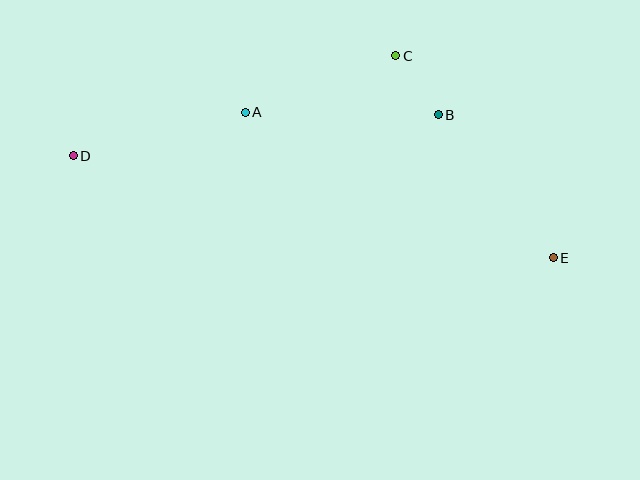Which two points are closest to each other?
Points B and C are closest to each other.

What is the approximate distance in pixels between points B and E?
The distance between B and E is approximately 183 pixels.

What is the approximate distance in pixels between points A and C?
The distance between A and C is approximately 161 pixels.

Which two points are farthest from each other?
Points D and E are farthest from each other.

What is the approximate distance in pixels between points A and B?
The distance between A and B is approximately 193 pixels.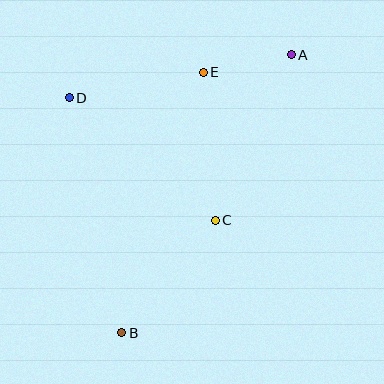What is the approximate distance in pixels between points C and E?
The distance between C and E is approximately 148 pixels.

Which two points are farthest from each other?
Points A and B are farthest from each other.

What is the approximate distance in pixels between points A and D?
The distance between A and D is approximately 226 pixels.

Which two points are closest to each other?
Points A and E are closest to each other.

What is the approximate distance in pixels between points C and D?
The distance between C and D is approximately 191 pixels.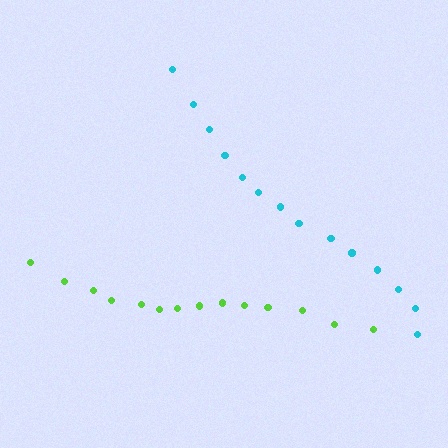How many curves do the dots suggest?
There are 2 distinct paths.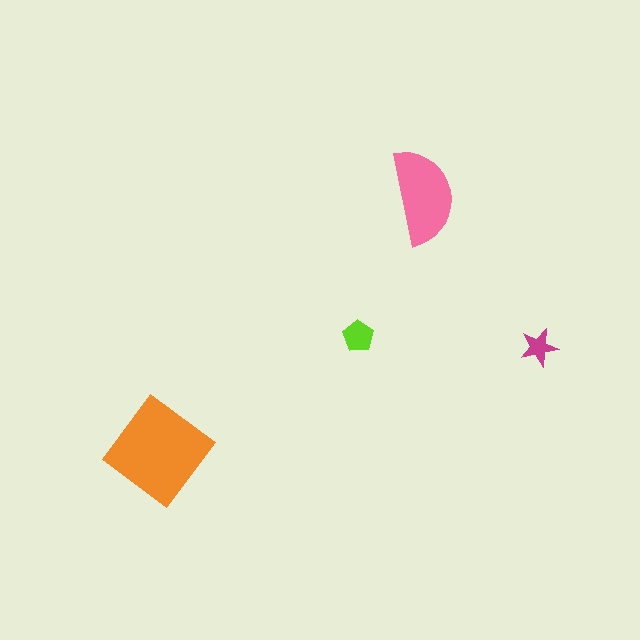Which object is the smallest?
The magenta star.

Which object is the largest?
The orange diamond.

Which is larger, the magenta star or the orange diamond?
The orange diamond.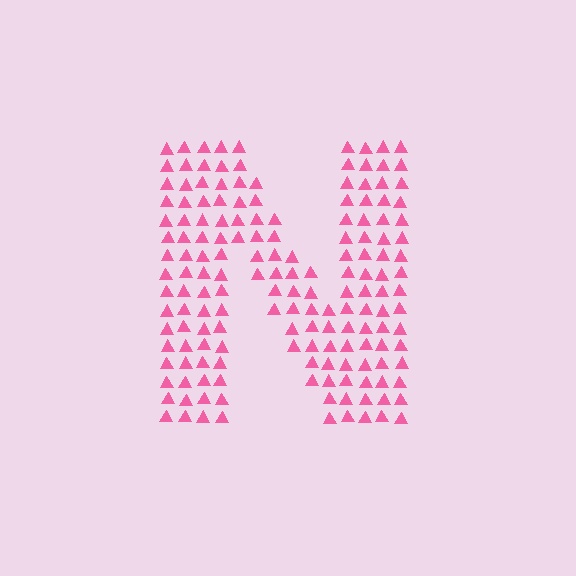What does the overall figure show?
The overall figure shows the letter N.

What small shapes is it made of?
It is made of small triangles.